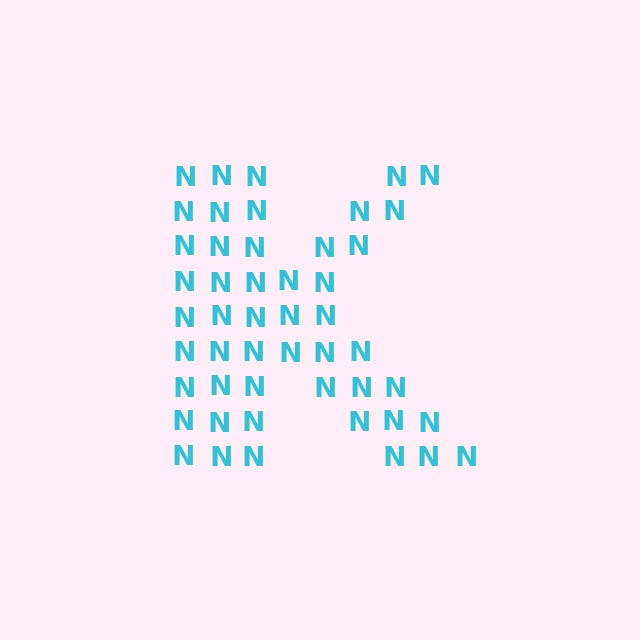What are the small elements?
The small elements are letter N's.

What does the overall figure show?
The overall figure shows the letter K.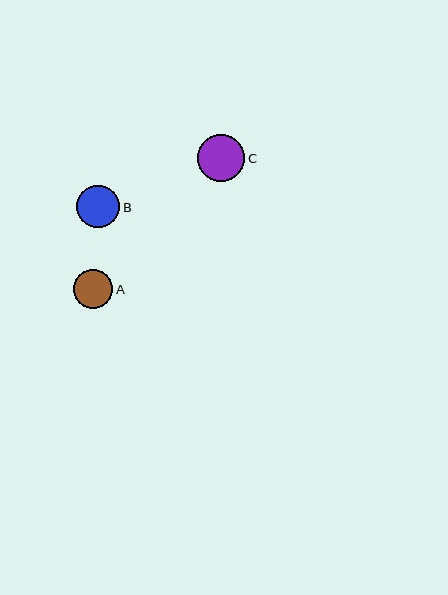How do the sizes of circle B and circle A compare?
Circle B and circle A are approximately the same size.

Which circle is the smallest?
Circle A is the smallest with a size of approximately 39 pixels.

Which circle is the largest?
Circle C is the largest with a size of approximately 47 pixels.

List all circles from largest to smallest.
From largest to smallest: C, B, A.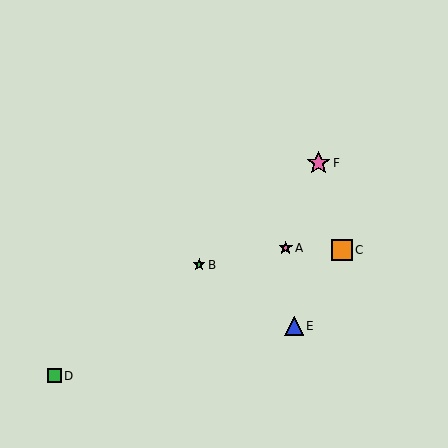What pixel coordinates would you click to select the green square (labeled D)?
Click at (54, 376) to select the green square D.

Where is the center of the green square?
The center of the green square is at (54, 376).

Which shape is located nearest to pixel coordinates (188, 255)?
The green star (labeled B) at (199, 265) is nearest to that location.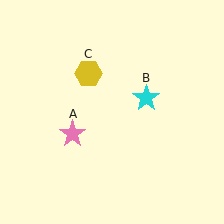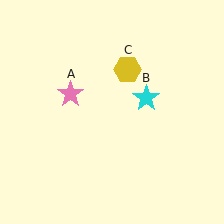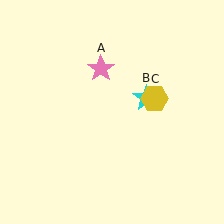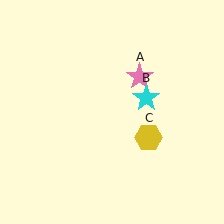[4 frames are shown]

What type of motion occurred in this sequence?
The pink star (object A), yellow hexagon (object C) rotated clockwise around the center of the scene.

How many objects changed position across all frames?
2 objects changed position: pink star (object A), yellow hexagon (object C).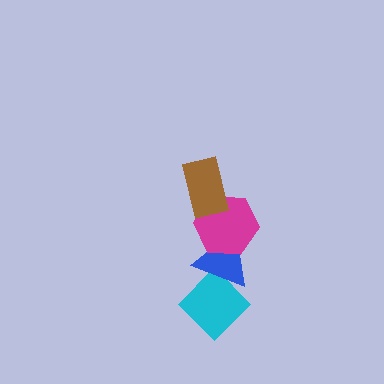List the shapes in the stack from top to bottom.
From top to bottom: the brown rectangle, the magenta hexagon, the blue triangle, the cyan diamond.